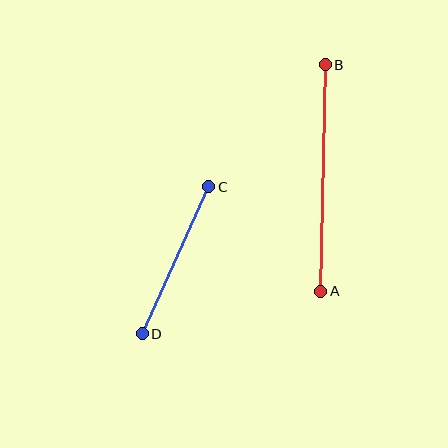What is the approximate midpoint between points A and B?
The midpoint is at approximately (323, 178) pixels.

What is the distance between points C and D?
The distance is approximately 161 pixels.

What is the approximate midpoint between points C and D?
The midpoint is at approximately (175, 260) pixels.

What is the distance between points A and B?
The distance is approximately 226 pixels.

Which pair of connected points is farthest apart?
Points A and B are farthest apart.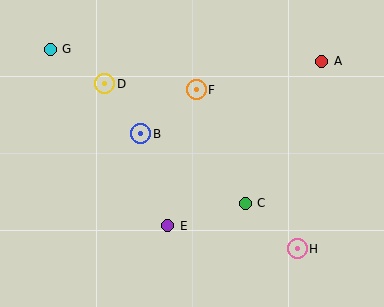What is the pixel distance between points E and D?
The distance between E and D is 156 pixels.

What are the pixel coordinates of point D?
Point D is at (105, 84).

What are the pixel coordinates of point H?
Point H is at (297, 249).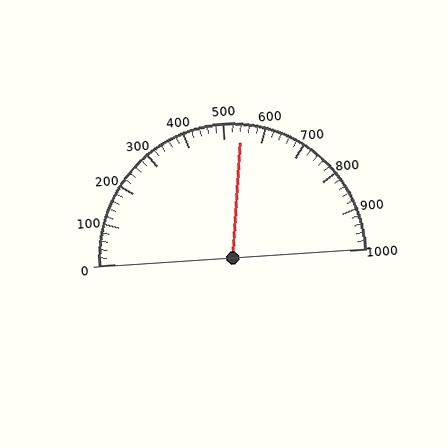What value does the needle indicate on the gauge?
The needle indicates approximately 540.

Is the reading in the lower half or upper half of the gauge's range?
The reading is in the upper half of the range (0 to 1000).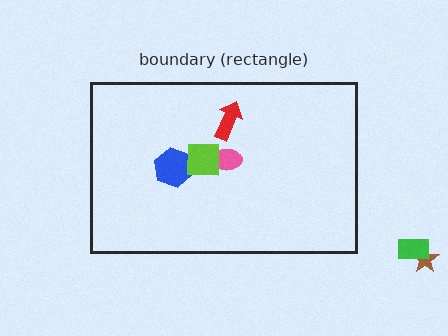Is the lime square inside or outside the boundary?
Inside.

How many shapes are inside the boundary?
4 inside, 2 outside.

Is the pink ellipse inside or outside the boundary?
Inside.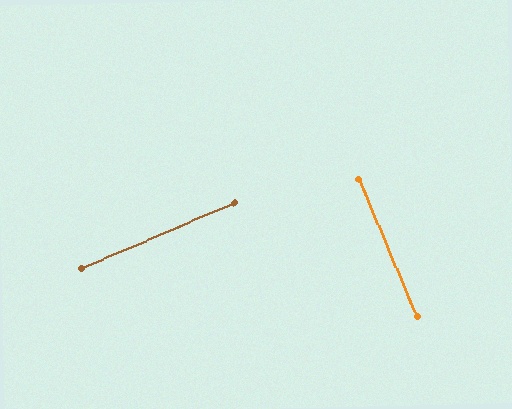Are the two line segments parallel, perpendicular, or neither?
Perpendicular — they meet at approximately 90°.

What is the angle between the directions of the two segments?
Approximately 90 degrees.